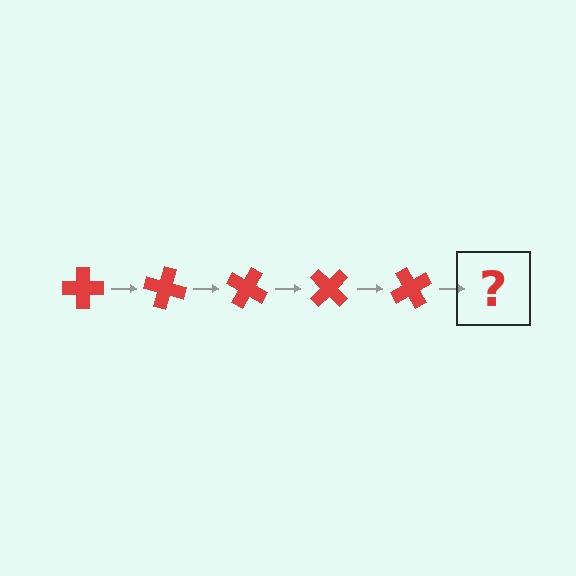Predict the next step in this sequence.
The next step is a red cross rotated 75 degrees.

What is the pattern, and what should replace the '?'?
The pattern is that the cross rotates 15 degrees each step. The '?' should be a red cross rotated 75 degrees.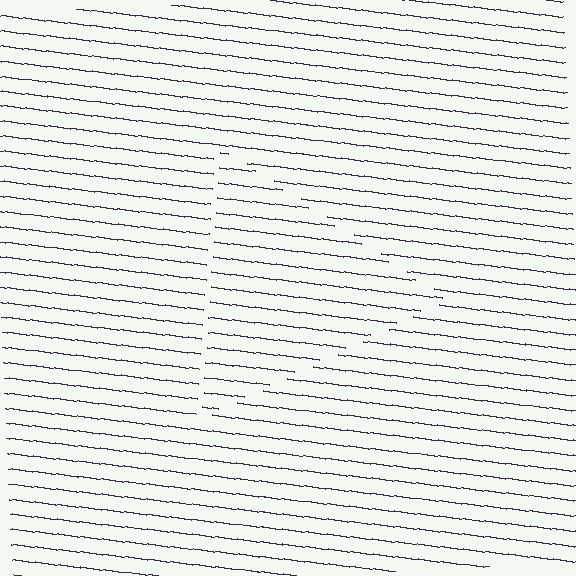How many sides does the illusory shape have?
3 sides — the line-ends trace a triangle.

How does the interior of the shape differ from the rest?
The interior of the shape contains the same grating, shifted by half a period — the contour is defined by the phase discontinuity where line-ends from the inner and outer gratings abut.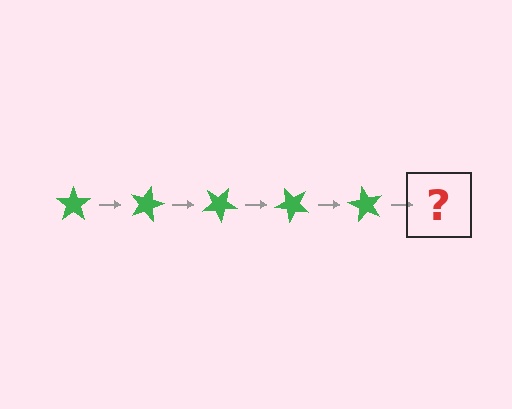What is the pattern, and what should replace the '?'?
The pattern is that the star rotates 15 degrees each step. The '?' should be a green star rotated 75 degrees.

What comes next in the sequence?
The next element should be a green star rotated 75 degrees.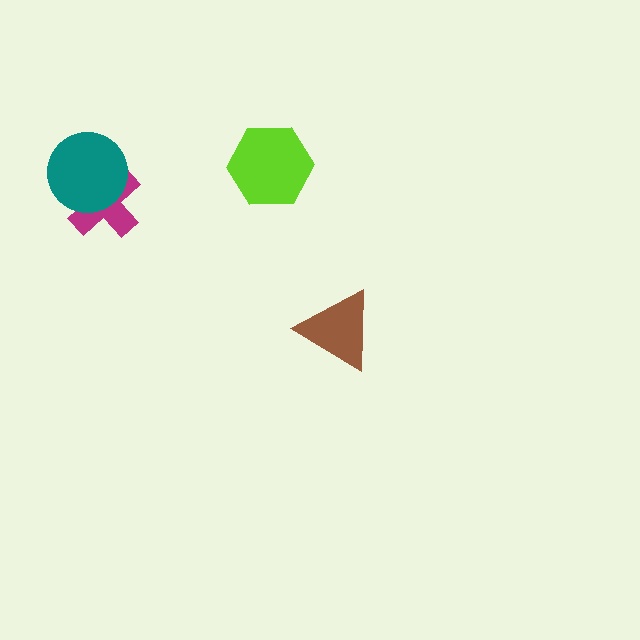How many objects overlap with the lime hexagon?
0 objects overlap with the lime hexagon.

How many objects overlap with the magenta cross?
1 object overlaps with the magenta cross.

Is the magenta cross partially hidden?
Yes, it is partially covered by another shape.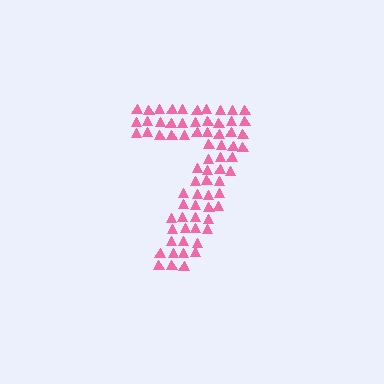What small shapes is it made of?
It is made of small triangles.